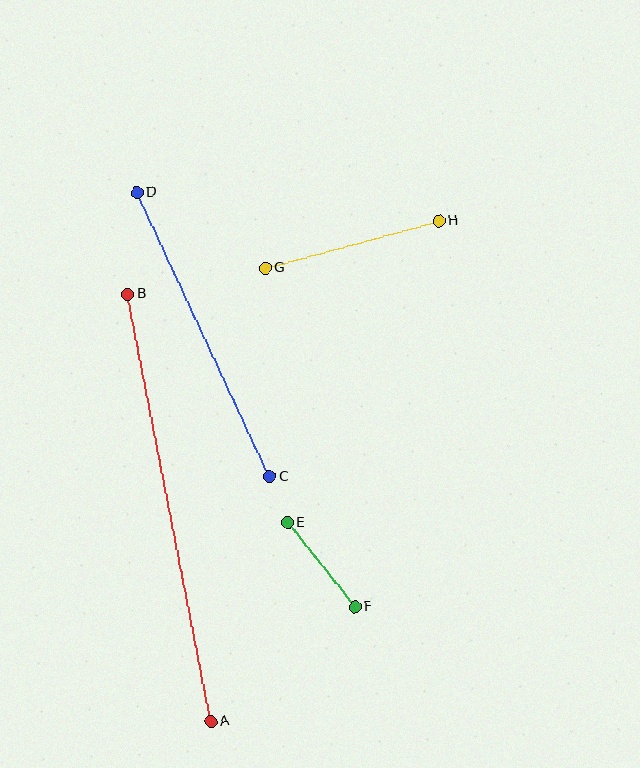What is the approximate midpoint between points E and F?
The midpoint is at approximately (321, 565) pixels.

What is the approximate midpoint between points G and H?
The midpoint is at approximately (352, 244) pixels.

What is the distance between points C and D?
The distance is approximately 313 pixels.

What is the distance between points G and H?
The distance is approximately 180 pixels.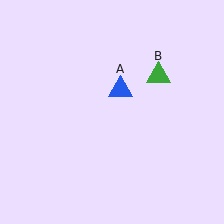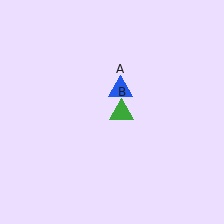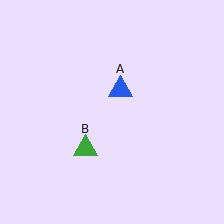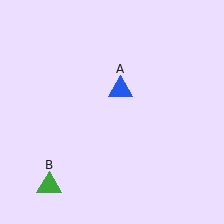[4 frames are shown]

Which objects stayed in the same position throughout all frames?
Blue triangle (object A) remained stationary.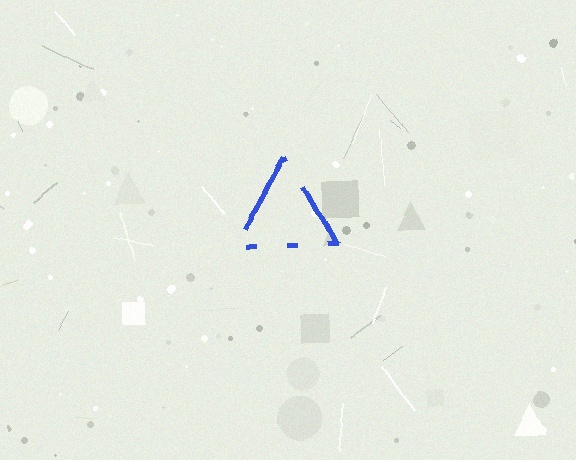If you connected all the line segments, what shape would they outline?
They would outline a triangle.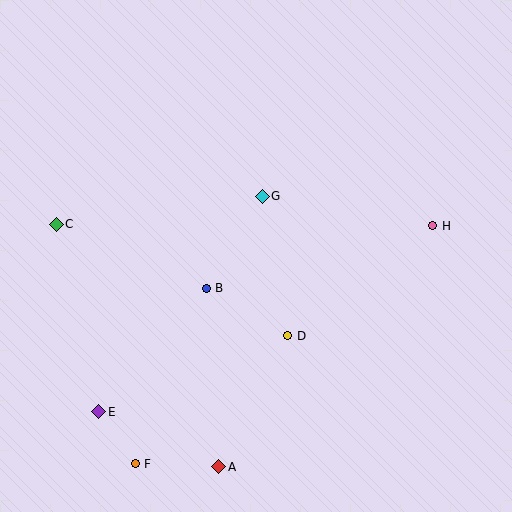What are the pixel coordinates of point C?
Point C is at (56, 224).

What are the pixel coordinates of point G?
Point G is at (262, 196).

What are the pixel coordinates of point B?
Point B is at (206, 288).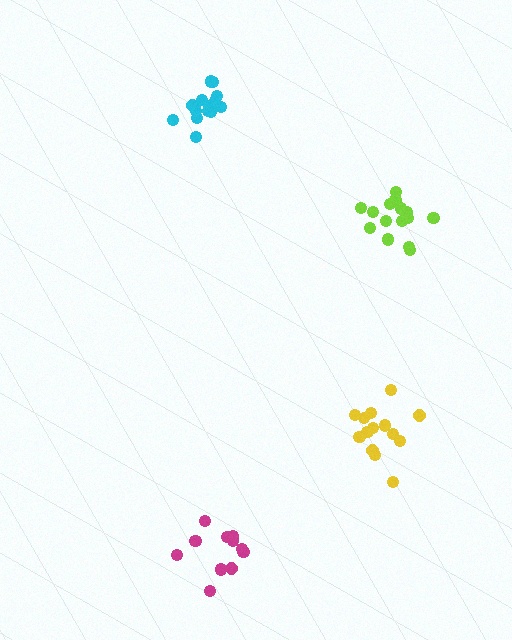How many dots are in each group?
Group 1: 14 dots, Group 2: 11 dots, Group 3: 15 dots, Group 4: 16 dots (56 total).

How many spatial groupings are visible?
There are 4 spatial groupings.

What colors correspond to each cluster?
The clusters are colored: yellow, magenta, lime, cyan.